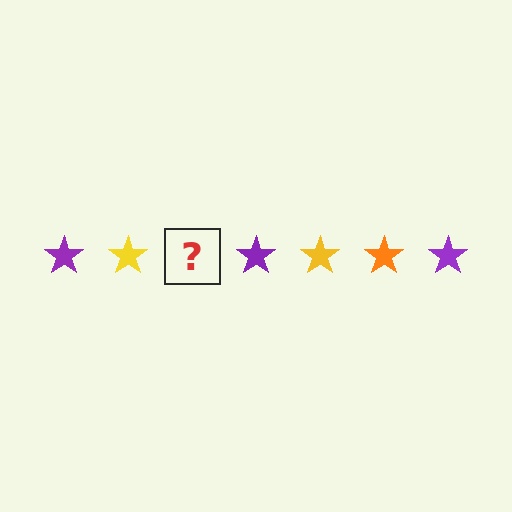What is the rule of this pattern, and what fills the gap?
The rule is that the pattern cycles through purple, yellow, orange stars. The gap should be filled with an orange star.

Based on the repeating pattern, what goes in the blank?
The blank should be an orange star.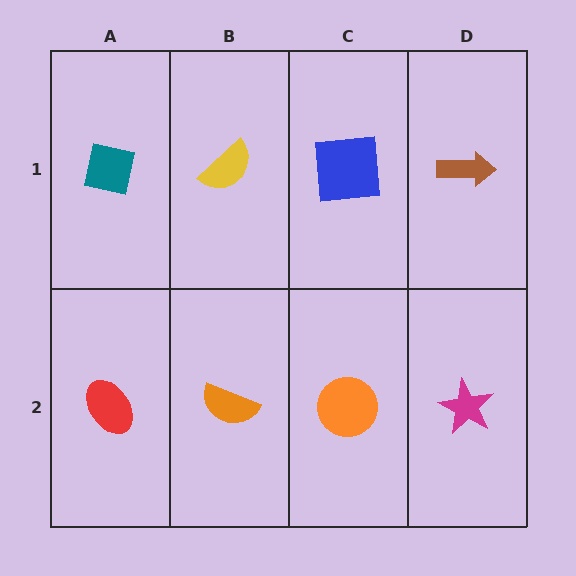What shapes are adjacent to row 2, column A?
A teal square (row 1, column A), an orange semicircle (row 2, column B).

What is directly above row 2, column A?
A teal square.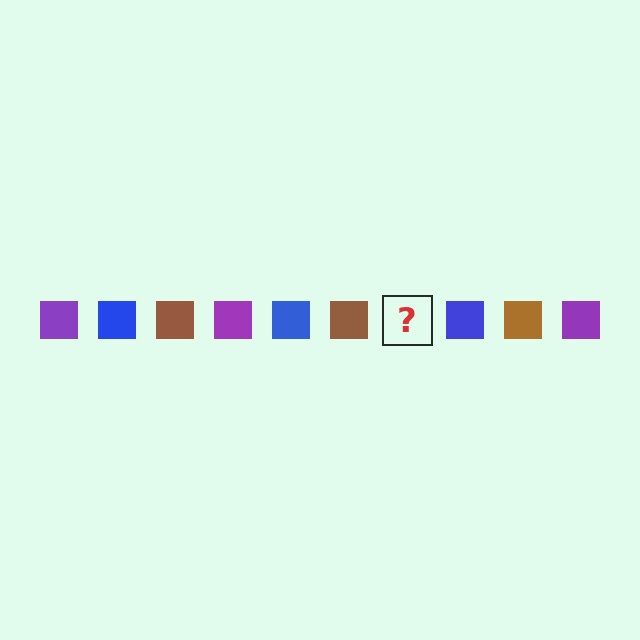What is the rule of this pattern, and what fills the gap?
The rule is that the pattern cycles through purple, blue, brown squares. The gap should be filled with a purple square.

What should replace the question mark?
The question mark should be replaced with a purple square.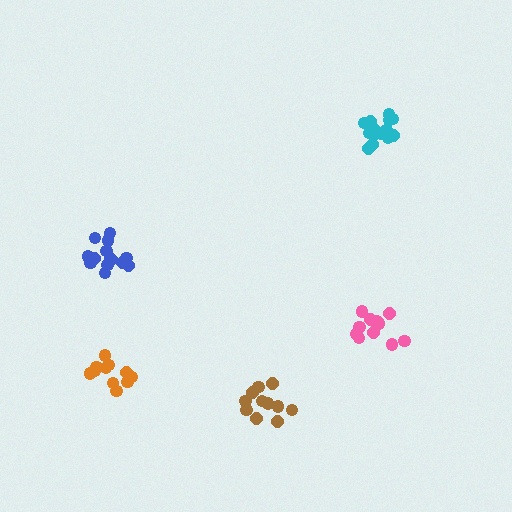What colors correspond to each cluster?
The clusters are colored: brown, pink, cyan, blue, orange.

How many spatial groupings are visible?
There are 5 spatial groupings.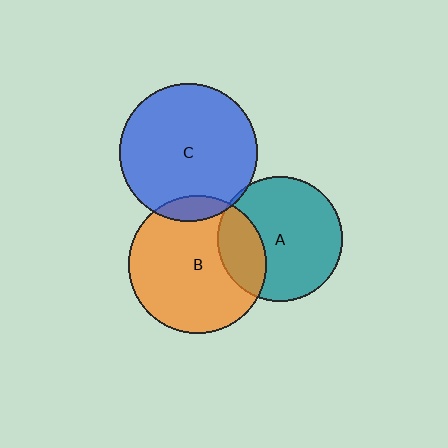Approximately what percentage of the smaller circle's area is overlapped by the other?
Approximately 5%.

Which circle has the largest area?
Circle B (orange).